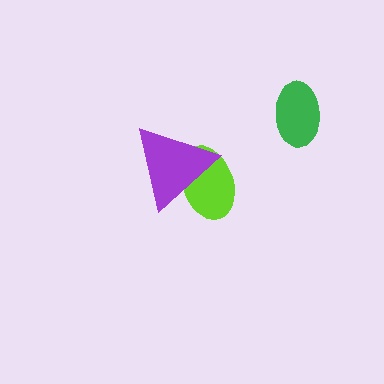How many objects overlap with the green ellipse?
0 objects overlap with the green ellipse.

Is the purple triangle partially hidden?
No, no other shape covers it.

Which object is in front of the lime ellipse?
The purple triangle is in front of the lime ellipse.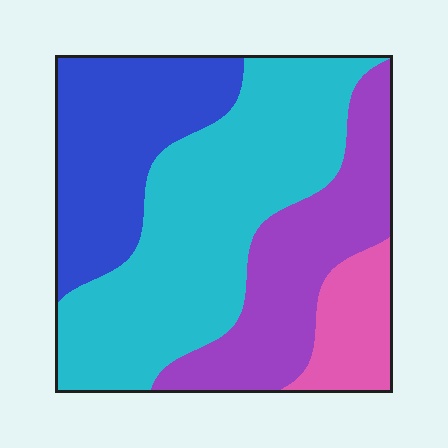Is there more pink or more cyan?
Cyan.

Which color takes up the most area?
Cyan, at roughly 45%.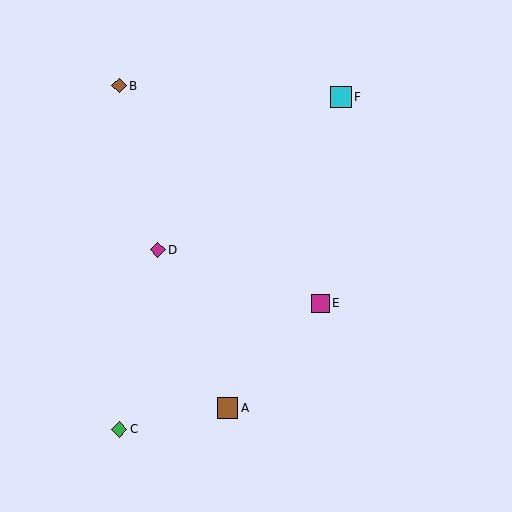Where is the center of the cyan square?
The center of the cyan square is at (341, 97).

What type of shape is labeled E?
Shape E is a magenta square.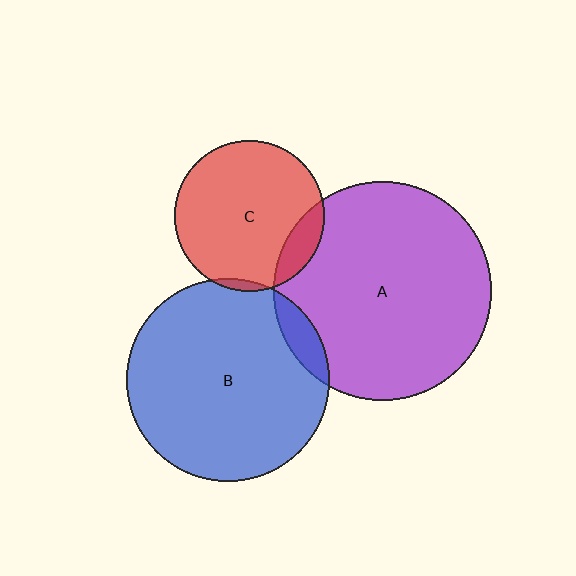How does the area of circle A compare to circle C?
Approximately 2.1 times.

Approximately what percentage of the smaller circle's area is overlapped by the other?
Approximately 10%.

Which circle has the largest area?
Circle A (purple).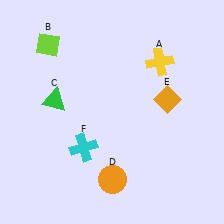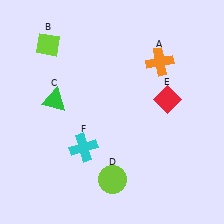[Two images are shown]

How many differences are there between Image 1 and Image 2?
There are 3 differences between the two images.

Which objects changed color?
A changed from yellow to orange. D changed from orange to lime. E changed from orange to red.